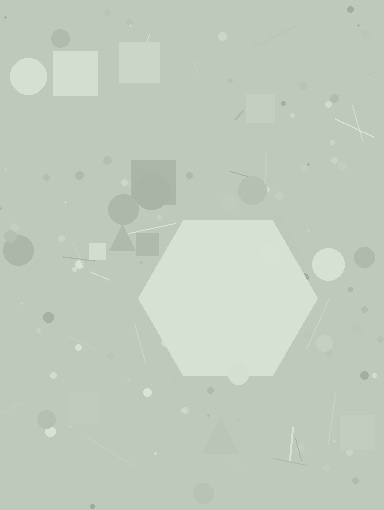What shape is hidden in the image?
A hexagon is hidden in the image.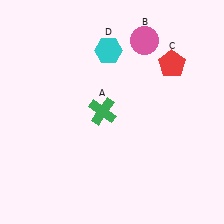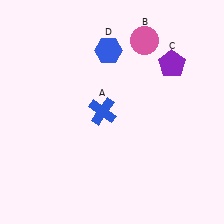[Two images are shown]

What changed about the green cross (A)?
In Image 1, A is green. In Image 2, it changed to blue.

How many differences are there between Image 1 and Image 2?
There are 3 differences between the two images.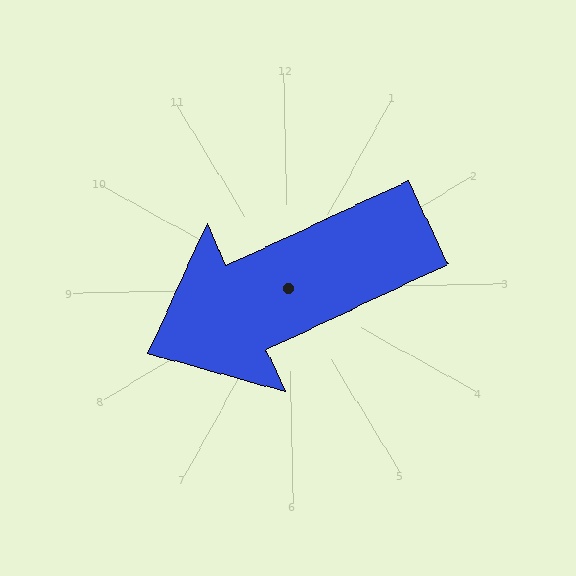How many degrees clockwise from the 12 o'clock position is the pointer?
Approximately 246 degrees.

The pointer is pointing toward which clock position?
Roughly 8 o'clock.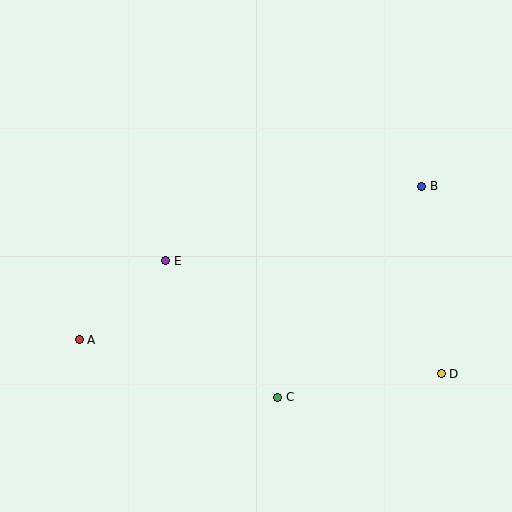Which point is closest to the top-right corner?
Point B is closest to the top-right corner.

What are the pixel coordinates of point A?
Point A is at (79, 340).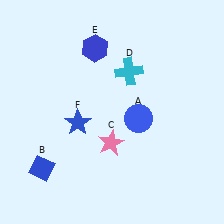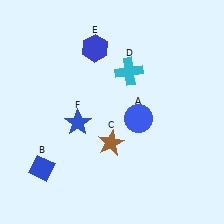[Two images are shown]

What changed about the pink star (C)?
In Image 1, C is pink. In Image 2, it changed to brown.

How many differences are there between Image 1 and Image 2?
There is 1 difference between the two images.